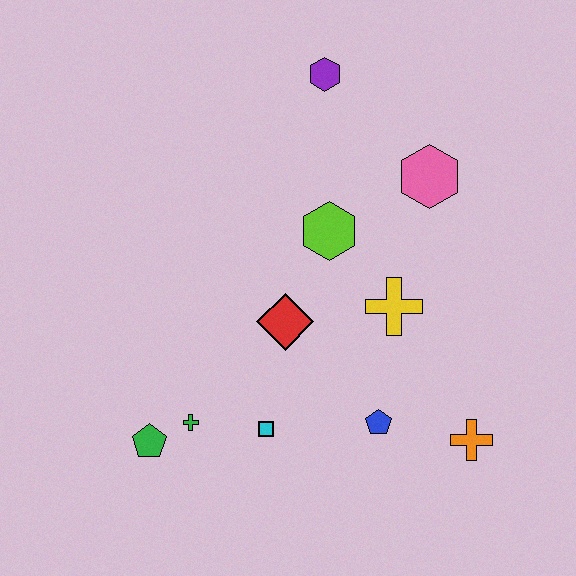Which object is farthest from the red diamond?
The purple hexagon is farthest from the red diamond.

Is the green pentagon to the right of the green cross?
No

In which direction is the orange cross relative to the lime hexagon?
The orange cross is below the lime hexagon.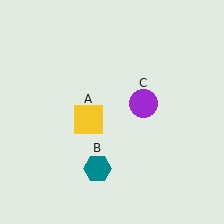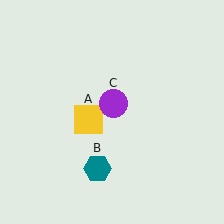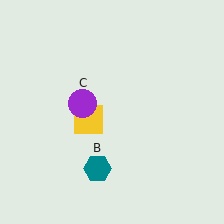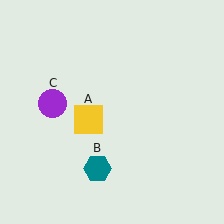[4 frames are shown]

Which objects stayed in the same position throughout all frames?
Yellow square (object A) and teal hexagon (object B) remained stationary.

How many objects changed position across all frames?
1 object changed position: purple circle (object C).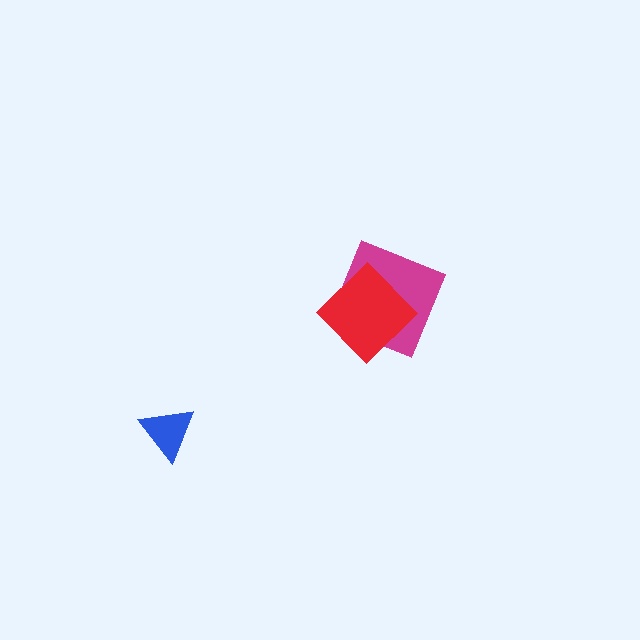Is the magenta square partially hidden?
Yes, it is partially covered by another shape.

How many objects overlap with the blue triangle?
0 objects overlap with the blue triangle.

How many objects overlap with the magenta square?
1 object overlaps with the magenta square.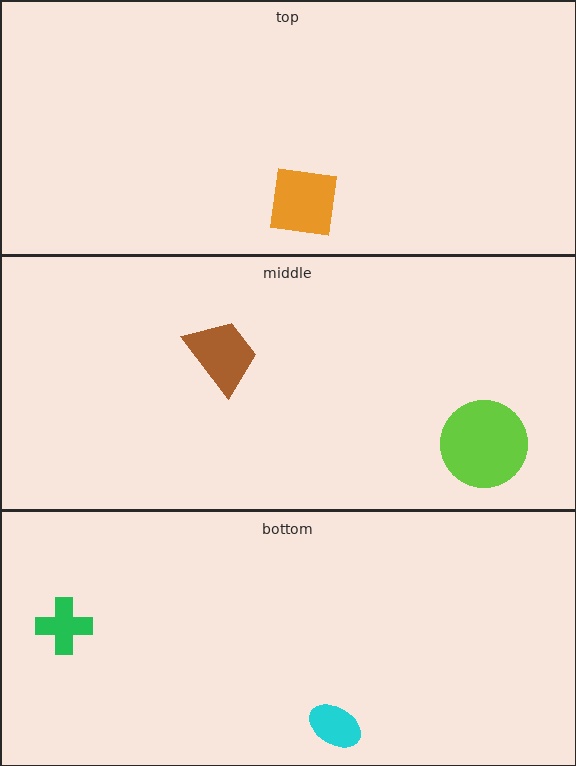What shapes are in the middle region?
The lime circle, the brown trapezoid.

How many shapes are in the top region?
1.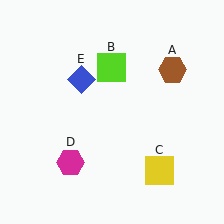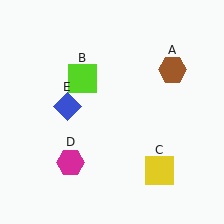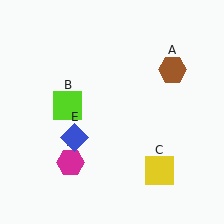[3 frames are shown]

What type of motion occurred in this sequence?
The lime square (object B), blue diamond (object E) rotated counterclockwise around the center of the scene.